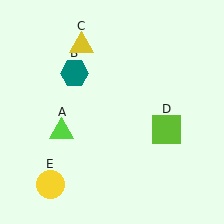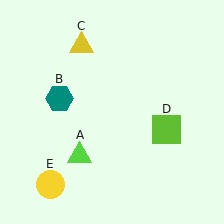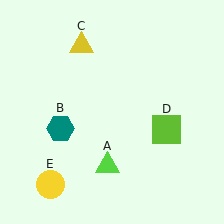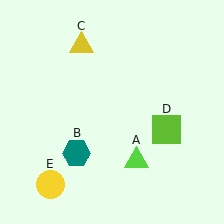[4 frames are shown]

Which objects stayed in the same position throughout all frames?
Yellow triangle (object C) and lime square (object D) and yellow circle (object E) remained stationary.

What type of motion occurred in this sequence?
The lime triangle (object A), teal hexagon (object B) rotated counterclockwise around the center of the scene.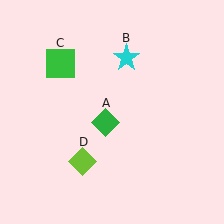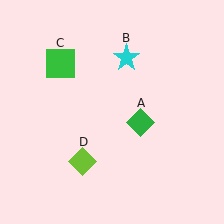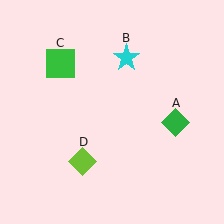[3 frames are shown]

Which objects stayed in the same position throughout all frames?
Cyan star (object B) and green square (object C) and lime diamond (object D) remained stationary.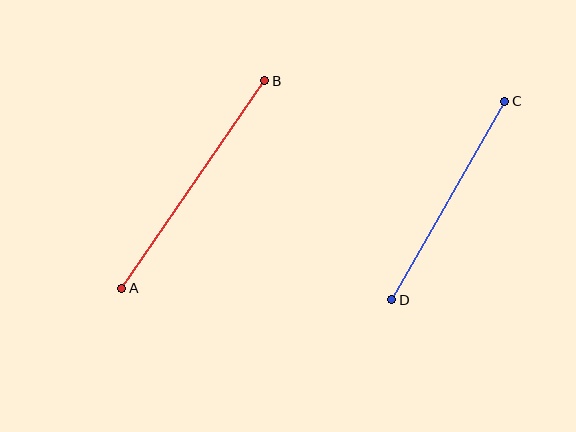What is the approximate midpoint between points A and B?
The midpoint is at approximately (193, 184) pixels.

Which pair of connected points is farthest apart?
Points A and B are farthest apart.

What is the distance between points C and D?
The distance is approximately 229 pixels.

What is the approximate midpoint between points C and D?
The midpoint is at approximately (448, 200) pixels.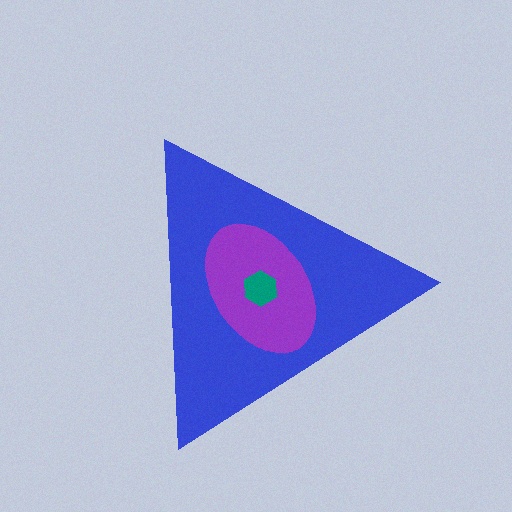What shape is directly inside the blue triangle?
The purple ellipse.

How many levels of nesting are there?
3.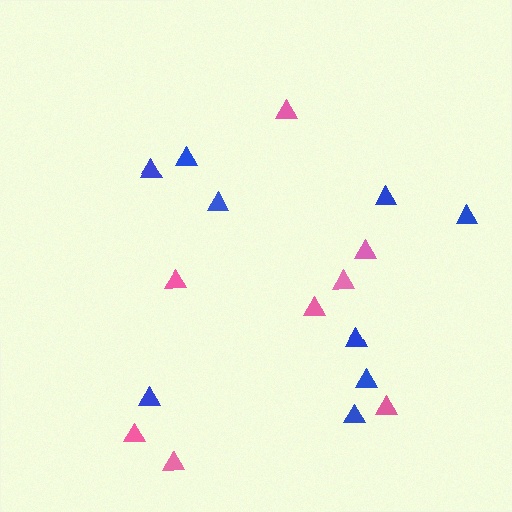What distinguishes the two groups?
There are 2 groups: one group of blue triangles (9) and one group of pink triangles (8).